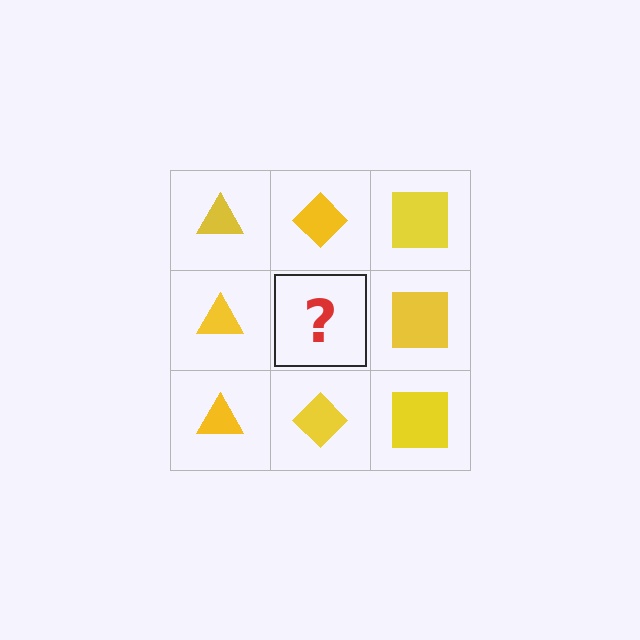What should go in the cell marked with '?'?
The missing cell should contain a yellow diamond.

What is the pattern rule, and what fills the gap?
The rule is that each column has a consistent shape. The gap should be filled with a yellow diamond.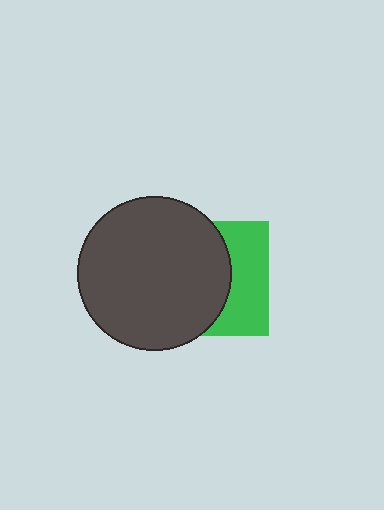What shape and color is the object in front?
The object in front is a dark gray circle.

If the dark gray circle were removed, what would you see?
You would see the complete green square.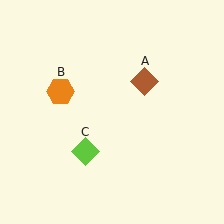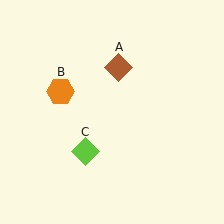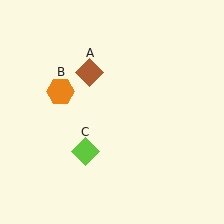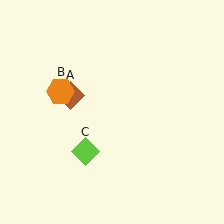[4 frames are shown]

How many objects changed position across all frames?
1 object changed position: brown diamond (object A).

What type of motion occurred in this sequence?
The brown diamond (object A) rotated counterclockwise around the center of the scene.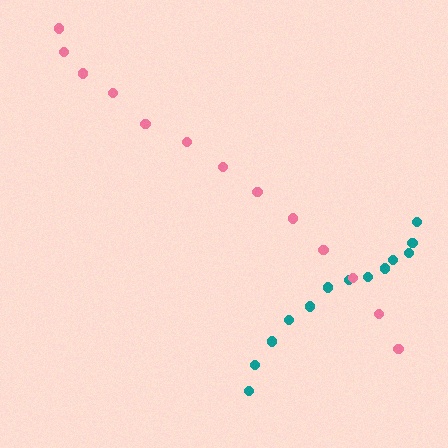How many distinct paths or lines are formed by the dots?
There are 2 distinct paths.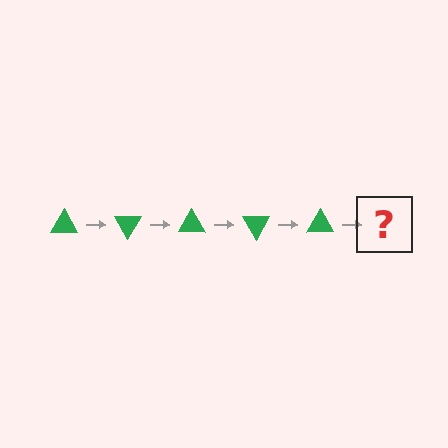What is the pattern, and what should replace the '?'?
The pattern is that the triangle rotates 60 degrees each step. The '?' should be a green triangle rotated 300 degrees.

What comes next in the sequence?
The next element should be a green triangle rotated 300 degrees.